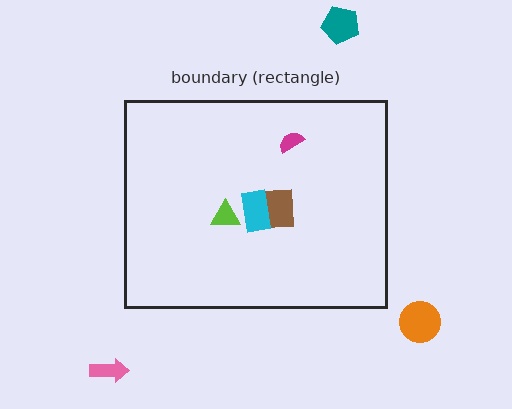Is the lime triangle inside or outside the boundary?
Inside.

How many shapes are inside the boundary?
4 inside, 3 outside.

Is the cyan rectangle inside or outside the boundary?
Inside.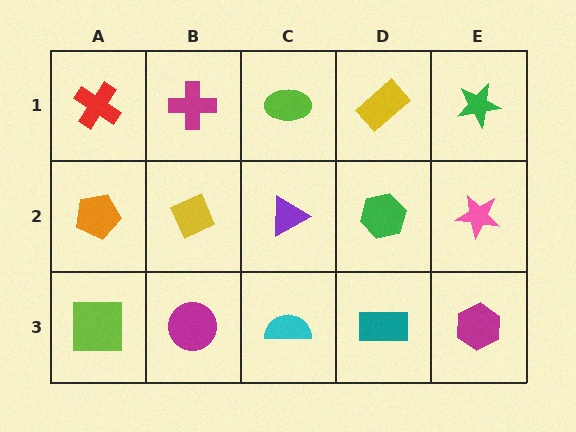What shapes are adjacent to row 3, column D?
A green hexagon (row 2, column D), a cyan semicircle (row 3, column C), a magenta hexagon (row 3, column E).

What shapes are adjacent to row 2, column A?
A red cross (row 1, column A), a lime square (row 3, column A), a yellow diamond (row 2, column B).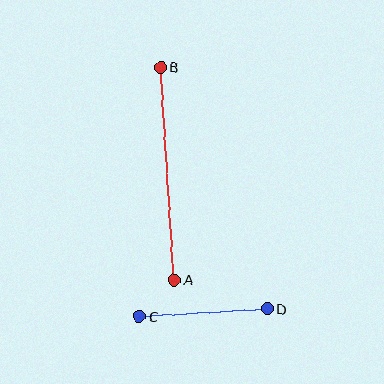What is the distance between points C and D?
The distance is approximately 128 pixels.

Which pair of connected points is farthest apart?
Points A and B are farthest apart.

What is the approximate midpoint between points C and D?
The midpoint is at approximately (203, 313) pixels.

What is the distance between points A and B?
The distance is approximately 213 pixels.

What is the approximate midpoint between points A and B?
The midpoint is at approximately (168, 173) pixels.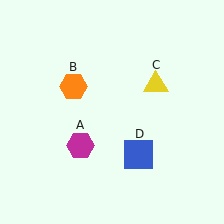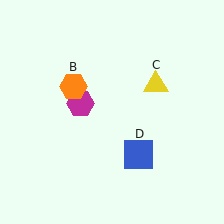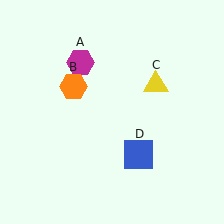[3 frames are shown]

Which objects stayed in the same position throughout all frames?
Orange hexagon (object B) and yellow triangle (object C) and blue square (object D) remained stationary.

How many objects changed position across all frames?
1 object changed position: magenta hexagon (object A).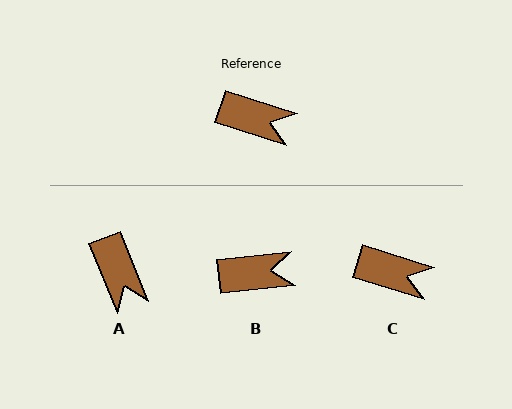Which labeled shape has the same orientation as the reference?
C.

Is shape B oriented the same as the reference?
No, it is off by about 23 degrees.